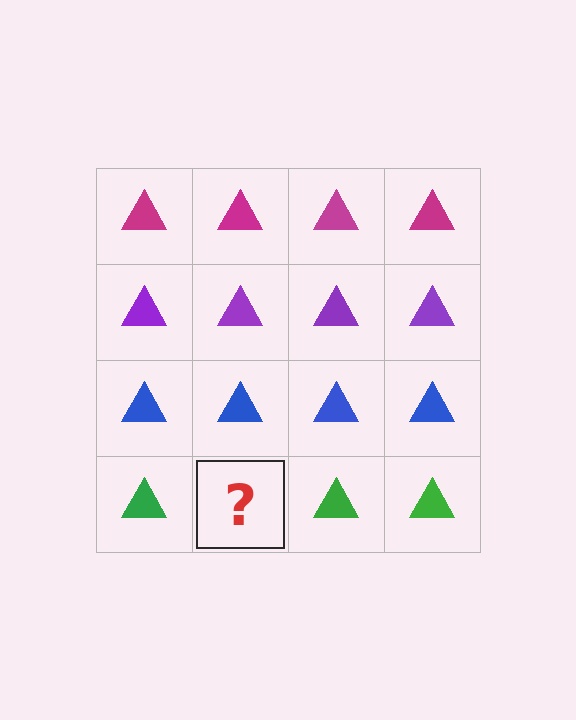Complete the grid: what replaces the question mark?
The question mark should be replaced with a green triangle.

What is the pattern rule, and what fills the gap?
The rule is that each row has a consistent color. The gap should be filled with a green triangle.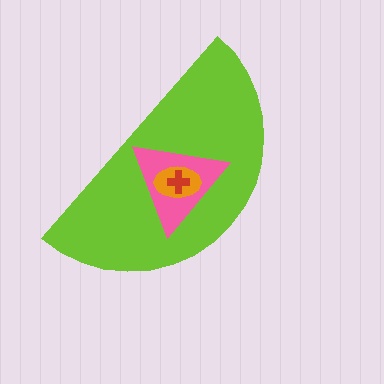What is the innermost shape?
The red cross.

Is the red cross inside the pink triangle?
Yes.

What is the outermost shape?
The lime semicircle.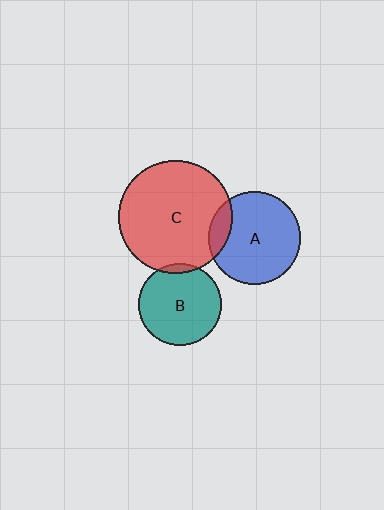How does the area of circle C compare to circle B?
Approximately 1.9 times.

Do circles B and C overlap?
Yes.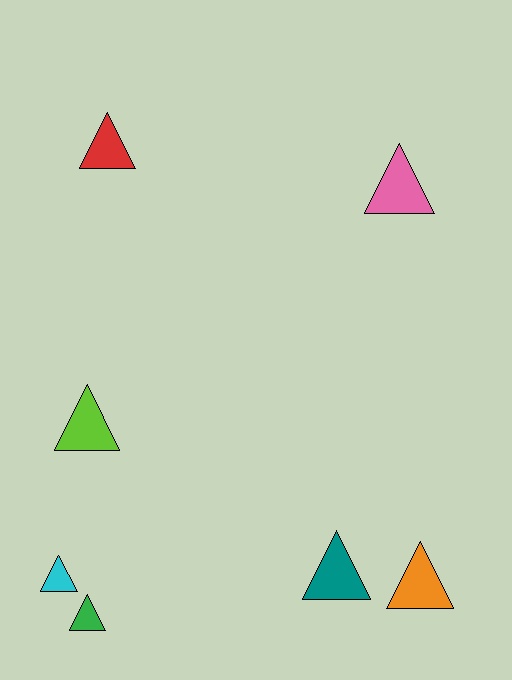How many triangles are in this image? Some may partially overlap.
There are 7 triangles.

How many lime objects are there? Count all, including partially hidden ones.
There is 1 lime object.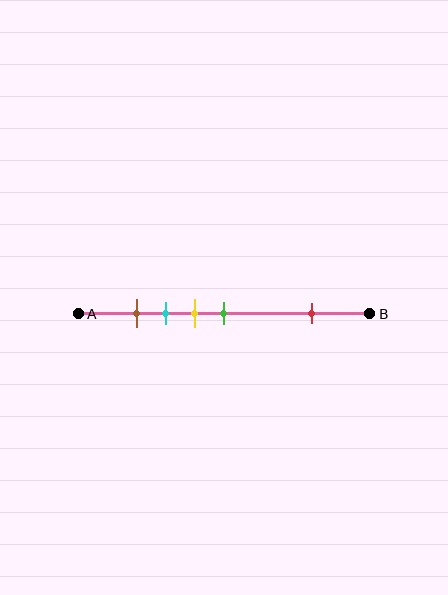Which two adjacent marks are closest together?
The brown and cyan marks are the closest adjacent pair.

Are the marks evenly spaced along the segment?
No, the marks are not evenly spaced.